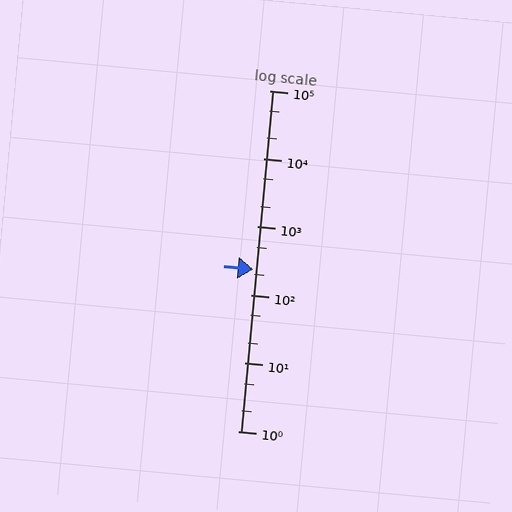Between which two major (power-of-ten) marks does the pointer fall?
The pointer is between 100 and 1000.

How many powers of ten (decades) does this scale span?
The scale spans 5 decades, from 1 to 100000.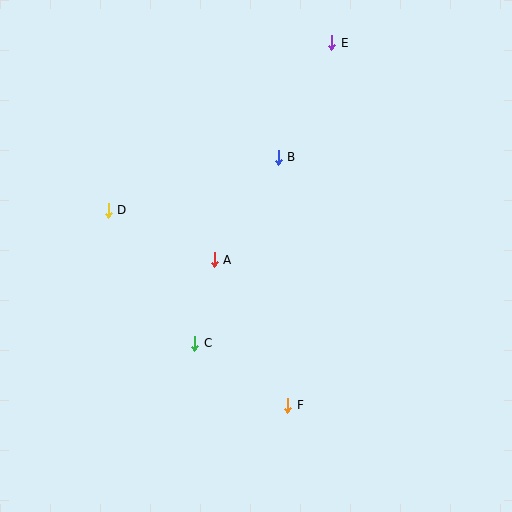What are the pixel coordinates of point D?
Point D is at (108, 210).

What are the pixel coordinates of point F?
Point F is at (288, 405).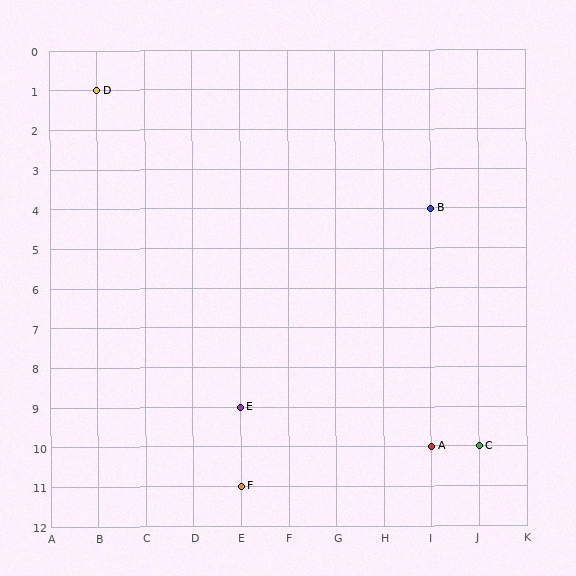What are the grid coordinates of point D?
Point D is at grid coordinates (B, 1).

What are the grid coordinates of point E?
Point E is at grid coordinates (E, 9).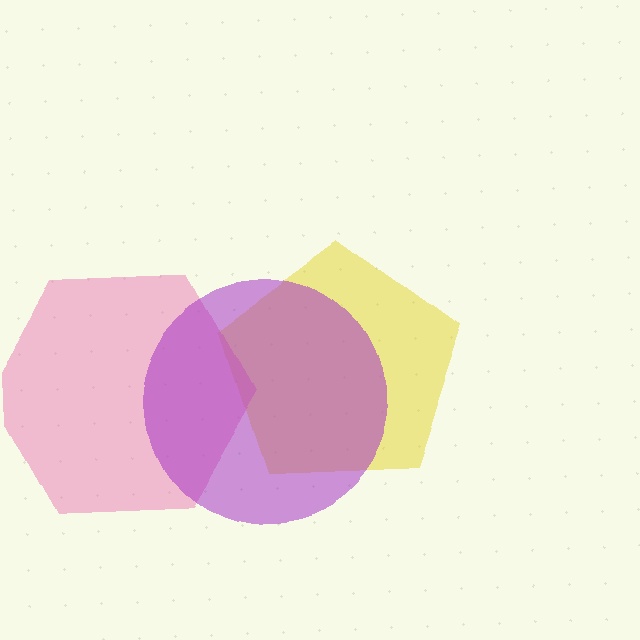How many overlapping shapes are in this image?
There are 3 overlapping shapes in the image.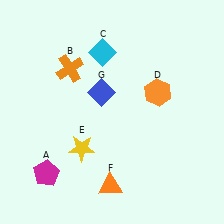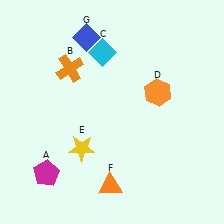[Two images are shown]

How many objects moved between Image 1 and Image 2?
1 object moved between the two images.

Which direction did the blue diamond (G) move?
The blue diamond (G) moved up.